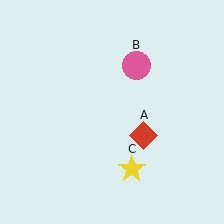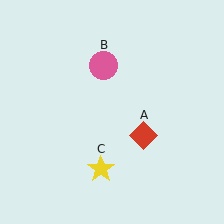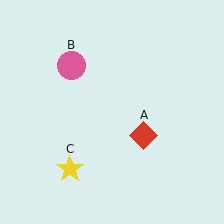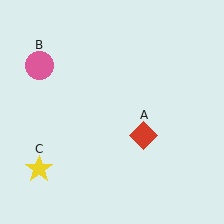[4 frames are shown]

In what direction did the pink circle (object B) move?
The pink circle (object B) moved left.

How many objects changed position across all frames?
2 objects changed position: pink circle (object B), yellow star (object C).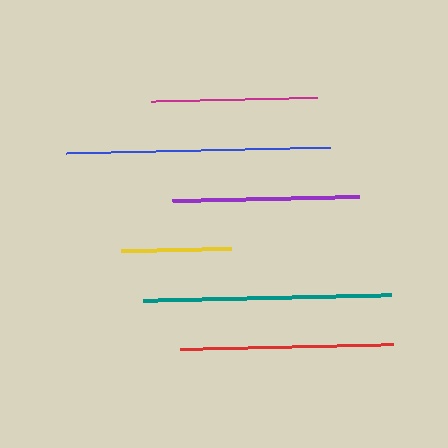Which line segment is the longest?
The blue line is the longest at approximately 265 pixels.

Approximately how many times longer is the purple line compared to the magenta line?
The purple line is approximately 1.1 times the length of the magenta line.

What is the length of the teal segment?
The teal segment is approximately 247 pixels long.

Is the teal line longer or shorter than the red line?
The teal line is longer than the red line.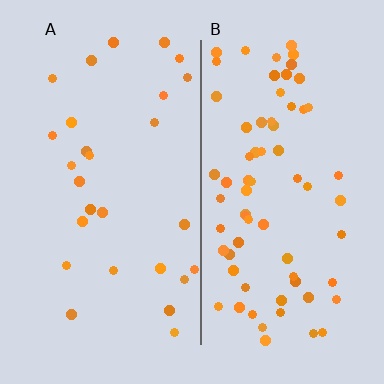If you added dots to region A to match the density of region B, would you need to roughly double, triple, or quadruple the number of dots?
Approximately triple.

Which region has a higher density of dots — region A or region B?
B (the right).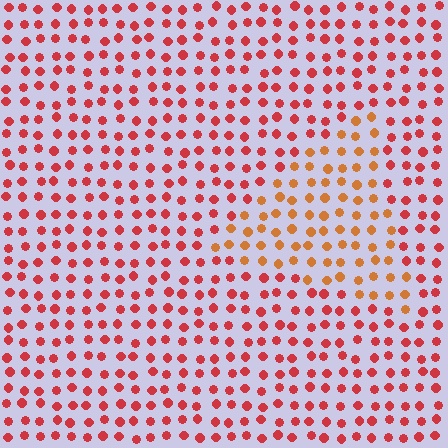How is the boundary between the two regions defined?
The boundary is defined purely by a slight shift in hue (about 31 degrees). Spacing, size, and orientation are identical on both sides.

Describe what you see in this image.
The image is filled with small red elements in a uniform arrangement. A triangle-shaped region is visible where the elements are tinted to a slightly different hue, forming a subtle color boundary.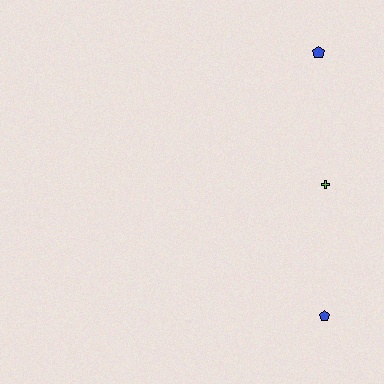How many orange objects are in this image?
There are no orange objects.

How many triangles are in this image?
There are no triangles.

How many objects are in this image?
There are 3 objects.